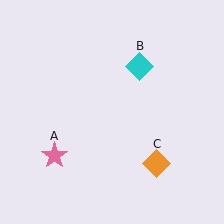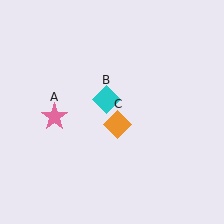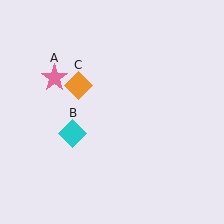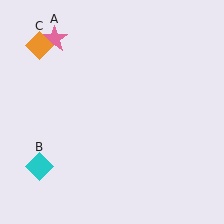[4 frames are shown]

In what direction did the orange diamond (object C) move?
The orange diamond (object C) moved up and to the left.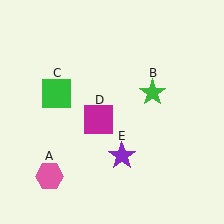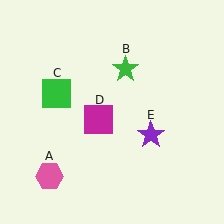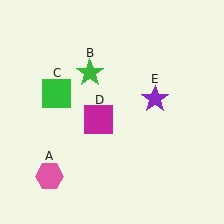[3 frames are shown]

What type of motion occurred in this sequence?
The green star (object B), purple star (object E) rotated counterclockwise around the center of the scene.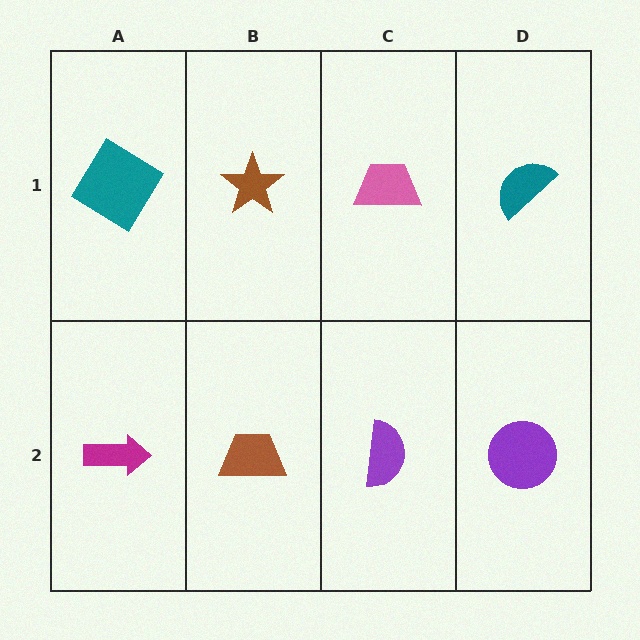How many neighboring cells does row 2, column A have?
2.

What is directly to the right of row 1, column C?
A teal semicircle.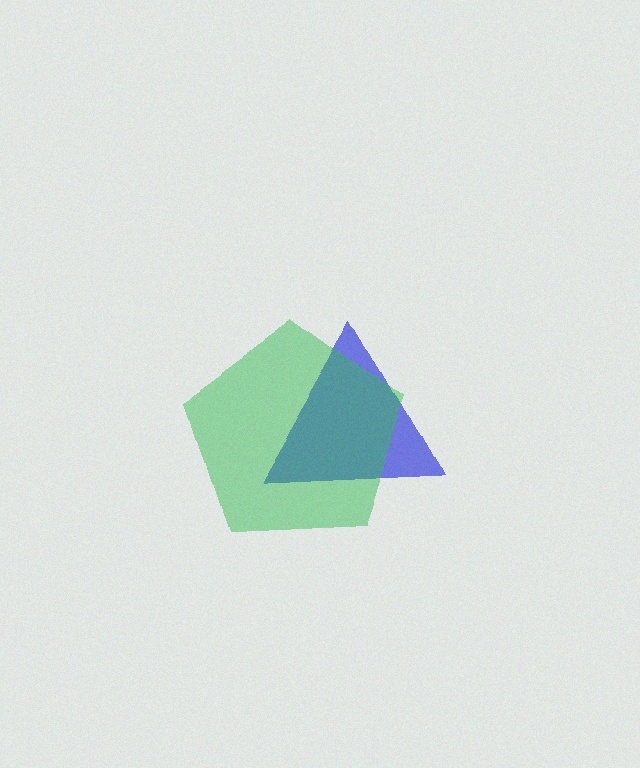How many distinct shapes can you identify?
There are 2 distinct shapes: a blue triangle, a green pentagon.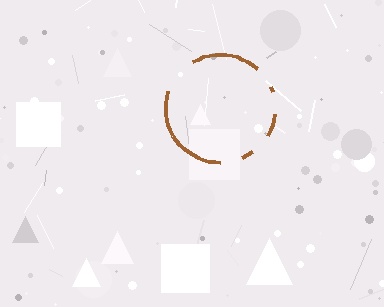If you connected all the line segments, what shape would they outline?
They would outline a circle.